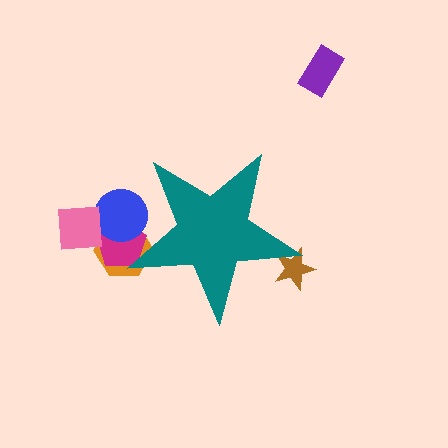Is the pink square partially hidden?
No, the pink square is fully visible.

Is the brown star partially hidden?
Yes, the brown star is partially hidden behind the teal star.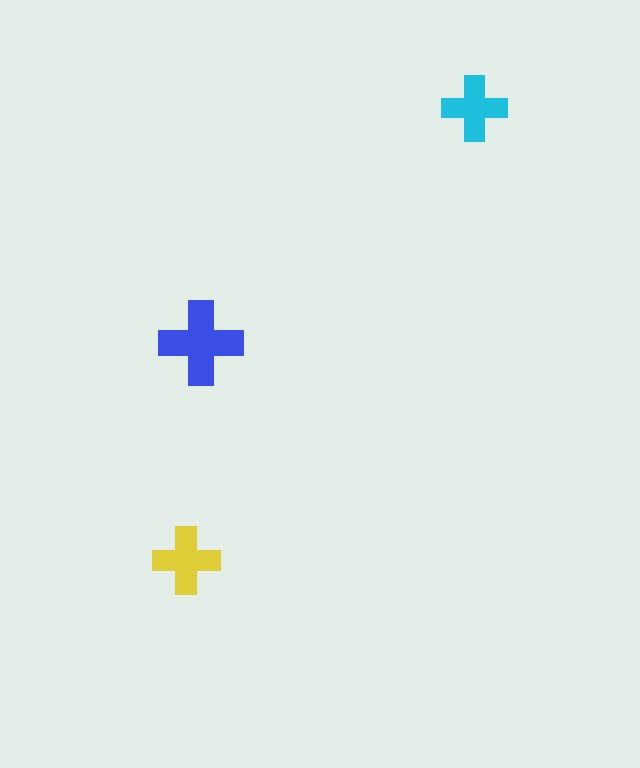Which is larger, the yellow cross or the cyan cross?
The yellow one.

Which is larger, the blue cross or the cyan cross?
The blue one.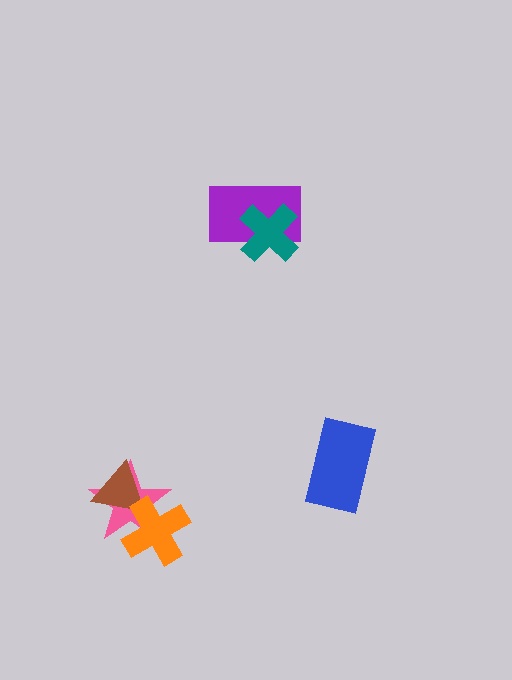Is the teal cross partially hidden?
No, no other shape covers it.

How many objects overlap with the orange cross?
2 objects overlap with the orange cross.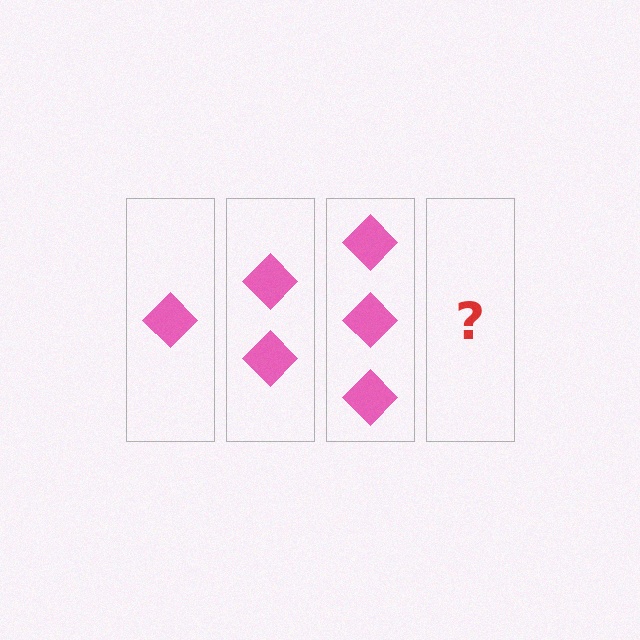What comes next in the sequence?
The next element should be 4 diamonds.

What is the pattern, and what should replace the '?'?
The pattern is that each step adds one more diamond. The '?' should be 4 diamonds.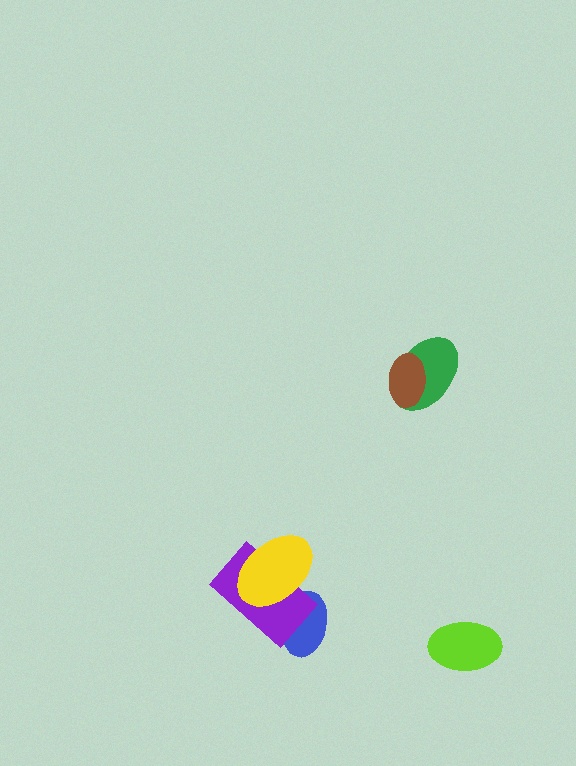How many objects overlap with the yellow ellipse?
2 objects overlap with the yellow ellipse.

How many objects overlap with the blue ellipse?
2 objects overlap with the blue ellipse.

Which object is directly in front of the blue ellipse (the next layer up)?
The purple rectangle is directly in front of the blue ellipse.